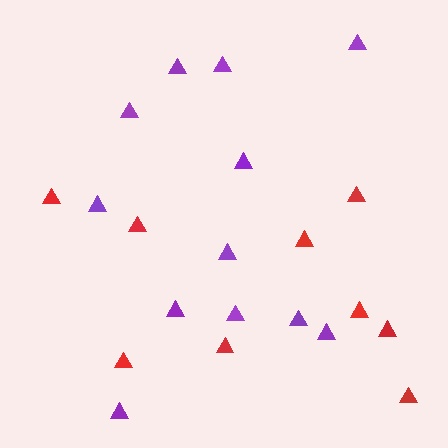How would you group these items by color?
There are 2 groups: one group of red triangles (9) and one group of purple triangles (12).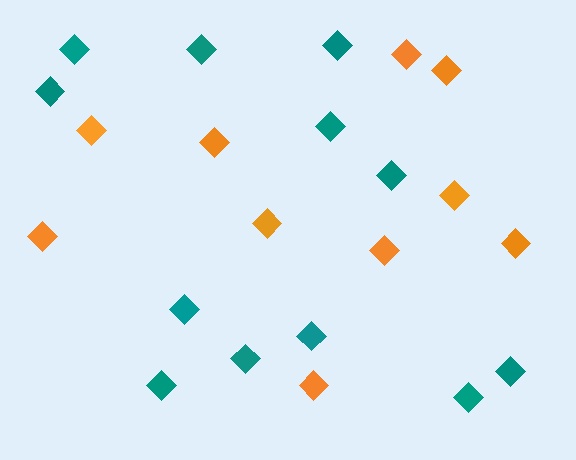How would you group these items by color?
There are 2 groups: one group of teal diamonds (12) and one group of orange diamonds (10).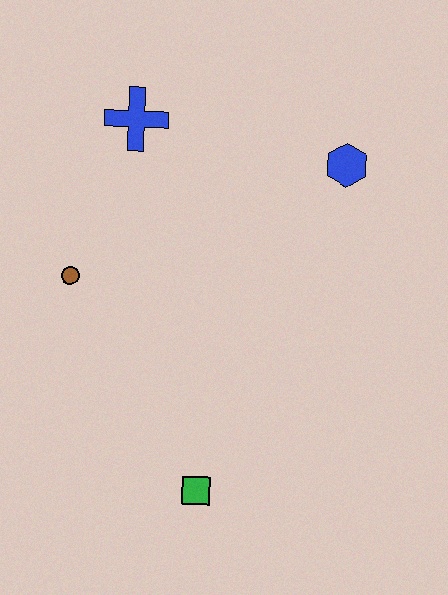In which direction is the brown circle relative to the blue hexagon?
The brown circle is to the left of the blue hexagon.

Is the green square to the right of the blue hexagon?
No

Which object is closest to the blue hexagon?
The blue cross is closest to the blue hexagon.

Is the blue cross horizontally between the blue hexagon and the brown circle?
Yes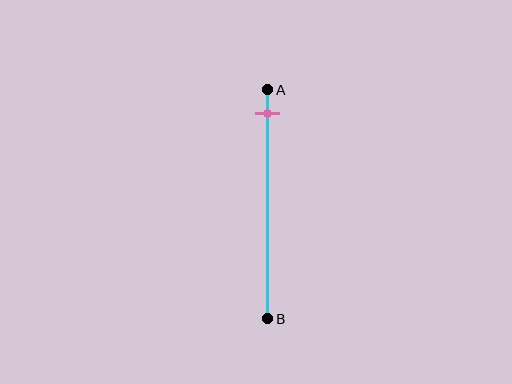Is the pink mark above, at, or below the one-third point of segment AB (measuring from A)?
The pink mark is above the one-third point of segment AB.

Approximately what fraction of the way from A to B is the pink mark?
The pink mark is approximately 10% of the way from A to B.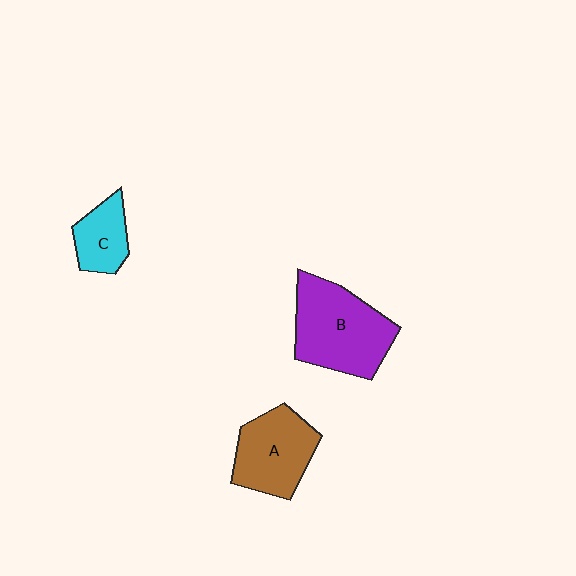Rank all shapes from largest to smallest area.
From largest to smallest: B (purple), A (brown), C (cyan).